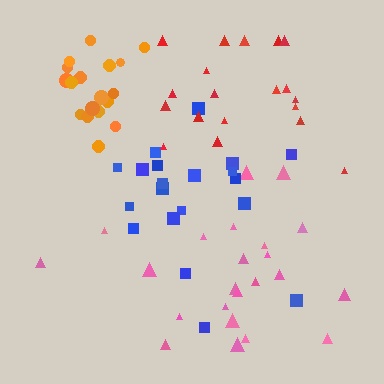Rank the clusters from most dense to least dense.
orange, blue, pink, red.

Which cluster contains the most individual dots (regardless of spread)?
Pink (23).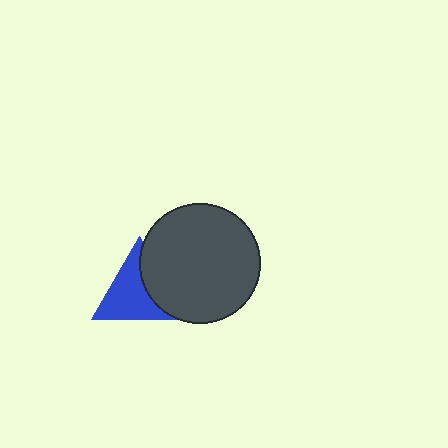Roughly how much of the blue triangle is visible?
About half of it is visible (roughly 64%).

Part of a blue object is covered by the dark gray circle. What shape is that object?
It is a triangle.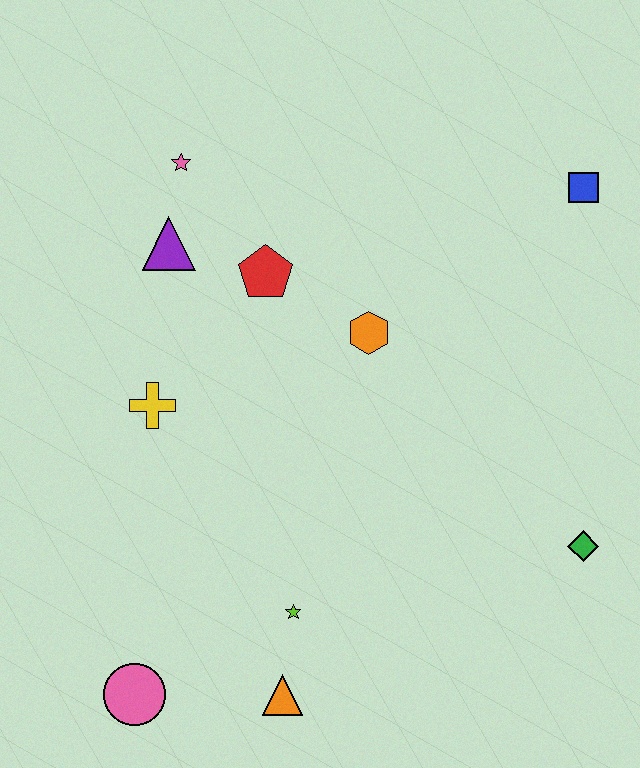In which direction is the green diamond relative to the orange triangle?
The green diamond is to the right of the orange triangle.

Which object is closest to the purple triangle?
The pink star is closest to the purple triangle.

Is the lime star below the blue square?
Yes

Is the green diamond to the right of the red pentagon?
Yes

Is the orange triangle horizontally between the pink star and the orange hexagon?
Yes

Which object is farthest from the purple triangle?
The green diamond is farthest from the purple triangle.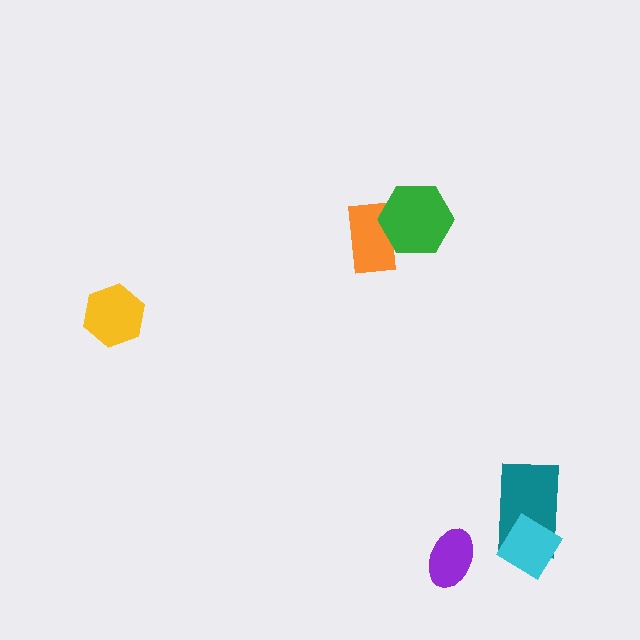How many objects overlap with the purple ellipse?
0 objects overlap with the purple ellipse.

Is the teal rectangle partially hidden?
Yes, it is partially covered by another shape.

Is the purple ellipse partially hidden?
No, no other shape covers it.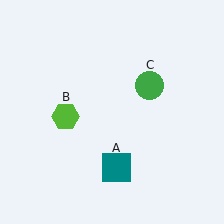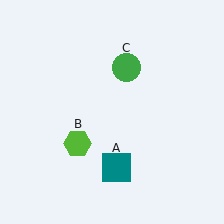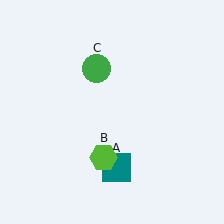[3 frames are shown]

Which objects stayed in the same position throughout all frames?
Teal square (object A) remained stationary.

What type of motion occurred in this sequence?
The lime hexagon (object B), green circle (object C) rotated counterclockwise around the center of the scene.